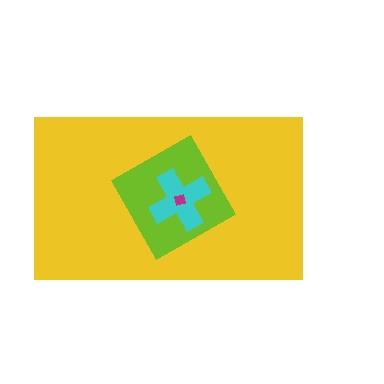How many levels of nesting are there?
4.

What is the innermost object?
The magenta square.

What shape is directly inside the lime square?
The cyan cross.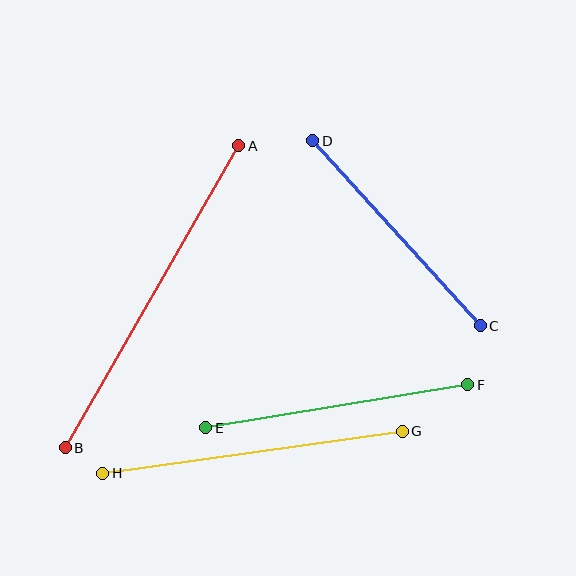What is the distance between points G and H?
The distance is approximately 302 pixels.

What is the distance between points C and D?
The distance is approximately 249 pixels.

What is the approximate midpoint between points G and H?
The midpoint is at approximately (253, 452) pixels.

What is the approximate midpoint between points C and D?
The midpoint is at approximately (397, 233) pixels.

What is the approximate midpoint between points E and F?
The midpoint is at approximately (337, 406) pixels.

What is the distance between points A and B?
The distance is approximately 349 pixels.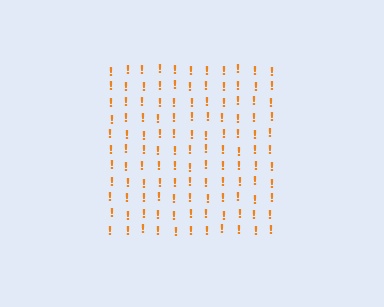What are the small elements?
The small elements are exclamation marks.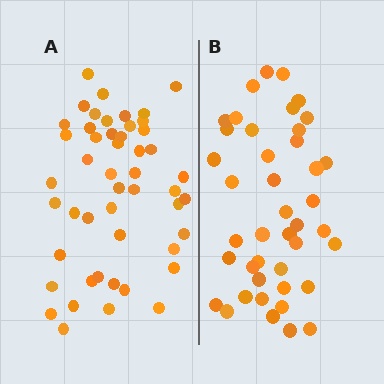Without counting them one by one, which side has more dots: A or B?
Region A (the left region) has more dots.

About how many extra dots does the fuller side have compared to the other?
Region A has roughly 8 or so more dots than region B.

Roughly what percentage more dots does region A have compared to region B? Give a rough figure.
About 15% more.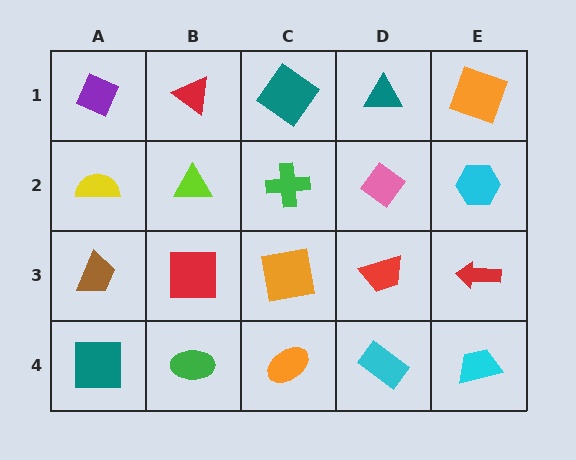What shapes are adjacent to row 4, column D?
A red trapezoid (row 3, column D), an orange ellipse (row 4, column C), a cyan trapezoid (row 4, column E).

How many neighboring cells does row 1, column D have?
3.